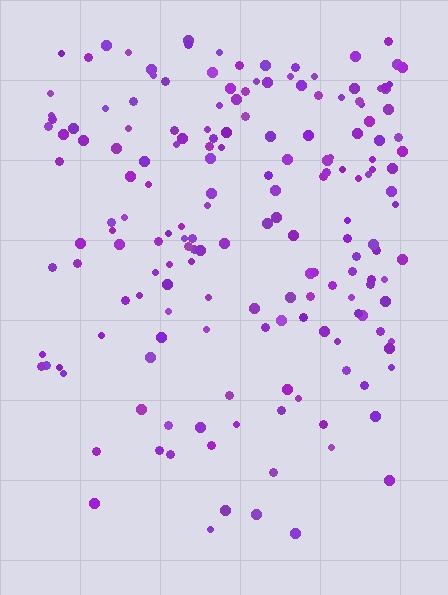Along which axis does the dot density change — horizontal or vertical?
Vertical.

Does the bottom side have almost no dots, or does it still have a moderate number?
Still a moderate number, just noticeably fewer than the top.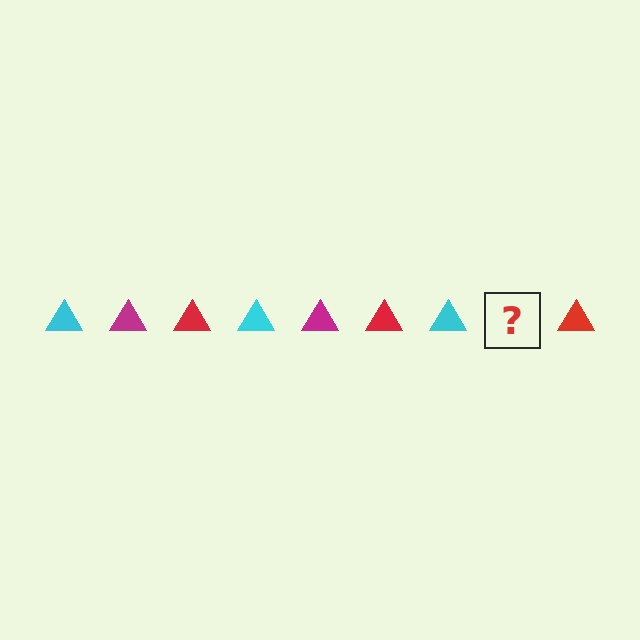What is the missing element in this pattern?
The missing element is a magenta triangle.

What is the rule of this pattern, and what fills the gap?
The rule is that the pattern cycles through cyan, magenta, red triangles. The gap should be filled with a magenta triangle.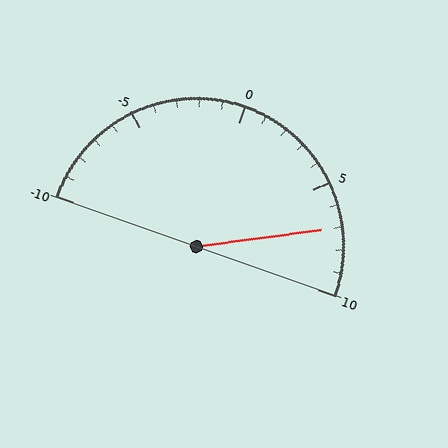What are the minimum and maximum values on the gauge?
The gauge ranges from -10 to 10.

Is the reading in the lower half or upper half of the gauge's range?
The reading is in the upper half of the range (-10 to 10).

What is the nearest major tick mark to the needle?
The nearest major tick mark is 5.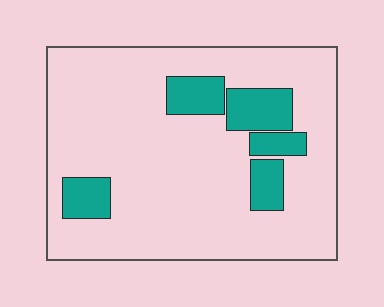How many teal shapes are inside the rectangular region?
5.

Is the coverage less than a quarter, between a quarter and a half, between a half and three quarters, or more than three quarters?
Less than a quarter.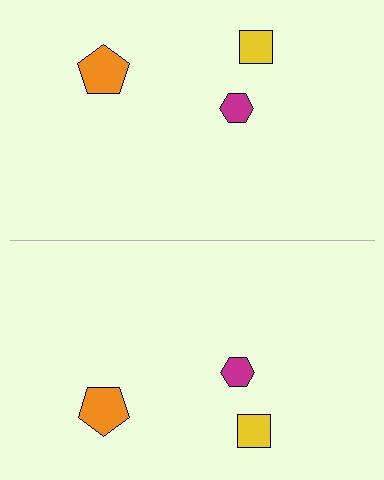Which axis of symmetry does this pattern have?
The pattern has a horizontal axis of symmetry running through the center of the image.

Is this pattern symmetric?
Yes, this pattern has bilateral (reflection) symmetry.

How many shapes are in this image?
There are 6 shapes in this image.